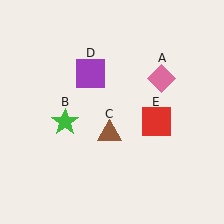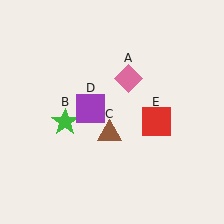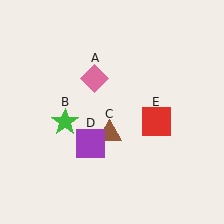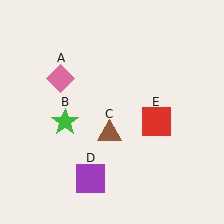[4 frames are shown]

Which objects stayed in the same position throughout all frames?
Green star (object B) and brown triangle (object C) and red square (object E) remained stationary.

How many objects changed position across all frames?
2 objects changed position: pink diamond (object A), purple square (object D).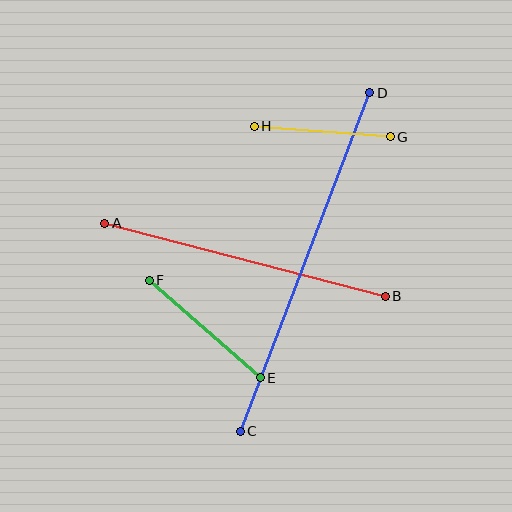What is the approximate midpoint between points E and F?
The midpoint is at approximately (205, 329) pixels.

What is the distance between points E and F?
The distance is approximately 148 pixels.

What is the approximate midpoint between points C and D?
The midpoint is at approximately (305, 262) pixels.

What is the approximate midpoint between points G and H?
The midpoint is at approximately (322, 132) pixels.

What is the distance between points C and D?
The distance is approximately 362 pixels.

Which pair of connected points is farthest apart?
Points C and D are farthest apart.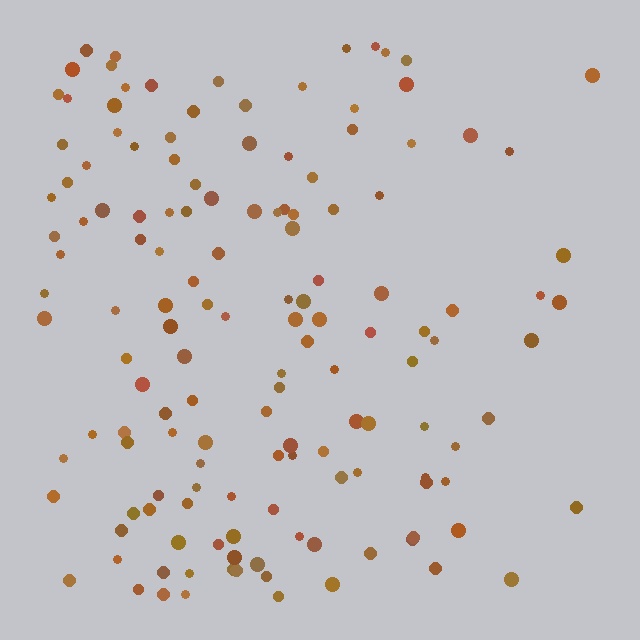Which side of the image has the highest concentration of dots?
The left.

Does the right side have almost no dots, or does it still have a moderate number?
Still a moderate number, just noticeably fewer than the left.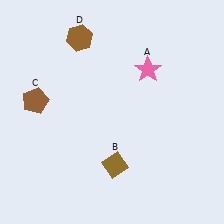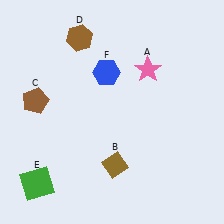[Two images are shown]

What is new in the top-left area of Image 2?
A blue hexagon (F) was added in the top-left area of Image 2.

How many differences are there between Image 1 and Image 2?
There are 2 differences between the two images.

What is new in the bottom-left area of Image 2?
A green square (E) was added in the bottom-left area of Image 2.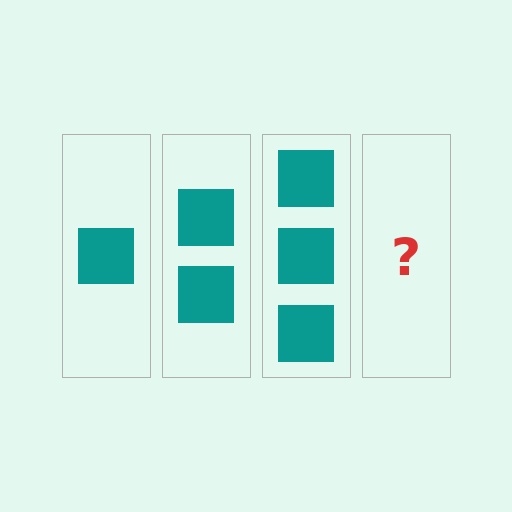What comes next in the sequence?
The next element should be 4 squares.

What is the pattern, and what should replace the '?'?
The pattern is that each step adds one more square. The '?' should be 4 squares.